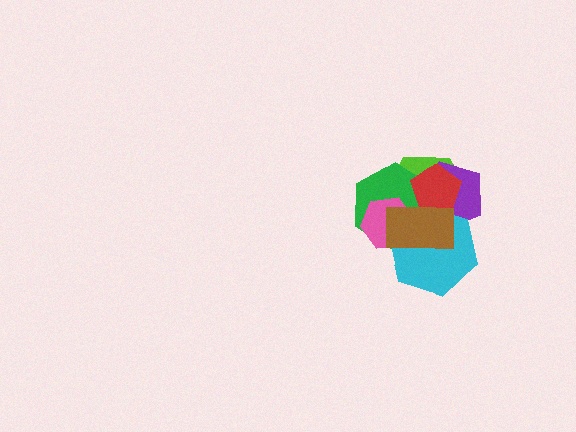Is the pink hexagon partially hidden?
Yes, it is partially covered by another shape.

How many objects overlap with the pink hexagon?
4 objects overlap with the pink hexagon.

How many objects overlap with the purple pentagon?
5 objects overlap with the purple pentagon.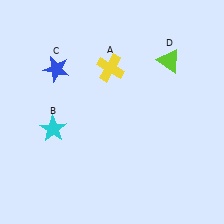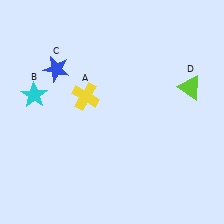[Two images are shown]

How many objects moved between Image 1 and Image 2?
3 objects moved between the two images.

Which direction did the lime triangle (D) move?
The lime triangle (D) moved down.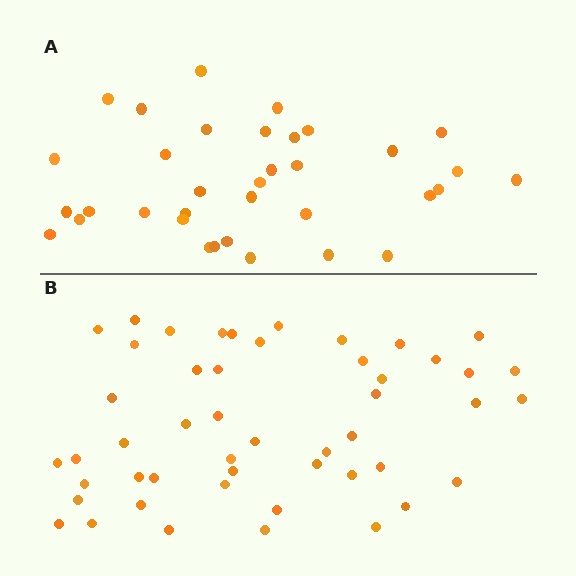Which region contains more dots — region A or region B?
Region B (the bottom region) has more dots.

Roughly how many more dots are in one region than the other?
Region B has approximately 15 more dots than region A.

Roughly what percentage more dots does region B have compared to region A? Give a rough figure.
About 40% more.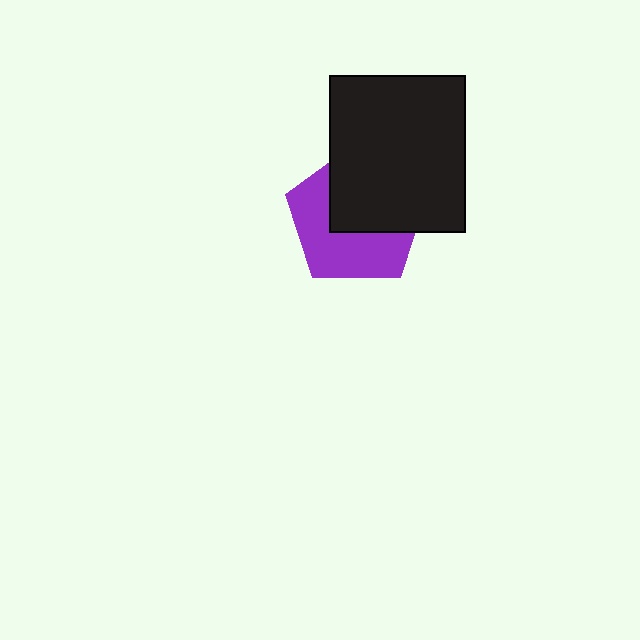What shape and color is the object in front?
The object in front is a black rectangle.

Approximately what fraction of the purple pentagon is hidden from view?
Roughly 49% of the purple pentagon is hidden behind the black rectangle.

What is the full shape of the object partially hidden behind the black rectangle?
The partially hidden object is a purple pentagon.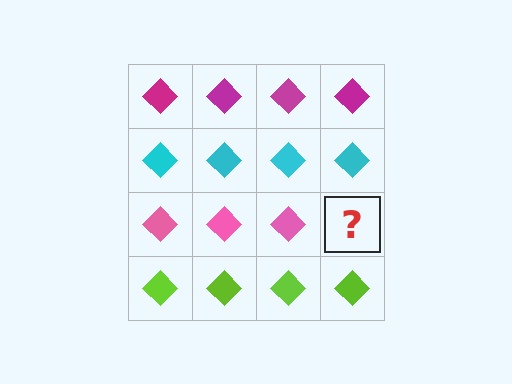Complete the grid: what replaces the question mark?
The question mark should be replaced with a pink diamond.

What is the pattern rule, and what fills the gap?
The rule is that each row has a consistent color. The gap should be filled with a pink diamond.